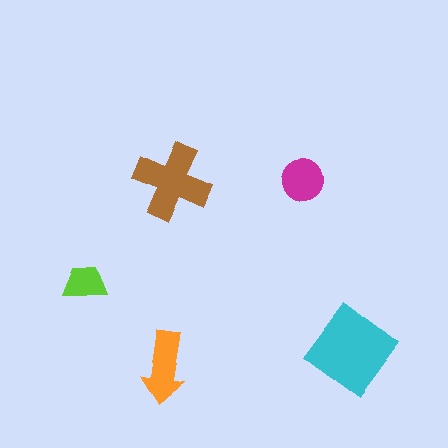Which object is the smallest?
The lime trapezoid.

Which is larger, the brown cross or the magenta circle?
The brown cross.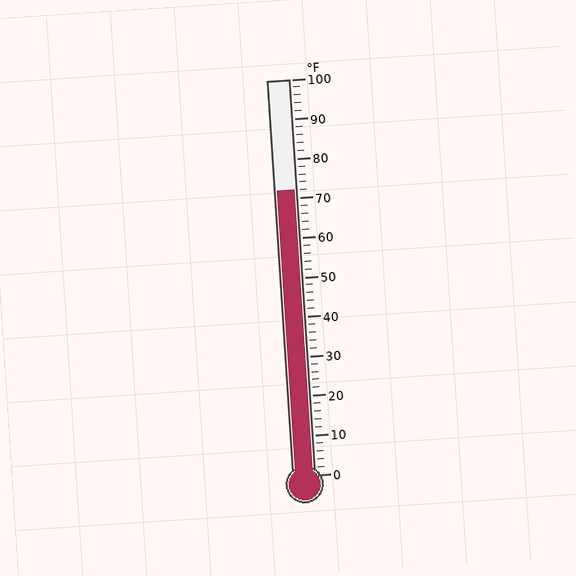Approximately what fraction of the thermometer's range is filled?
The thermometer is filled to approximately 70% of its range.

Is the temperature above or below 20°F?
The temperature is above 20°F.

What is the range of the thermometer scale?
The thermometer scale ranges from 0°F to 100°F.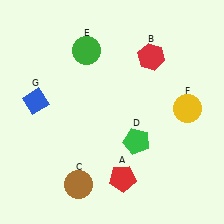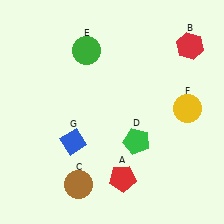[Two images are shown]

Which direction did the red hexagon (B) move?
The red hexagon (B) moved right.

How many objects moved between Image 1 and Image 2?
2 objects moved between the two images.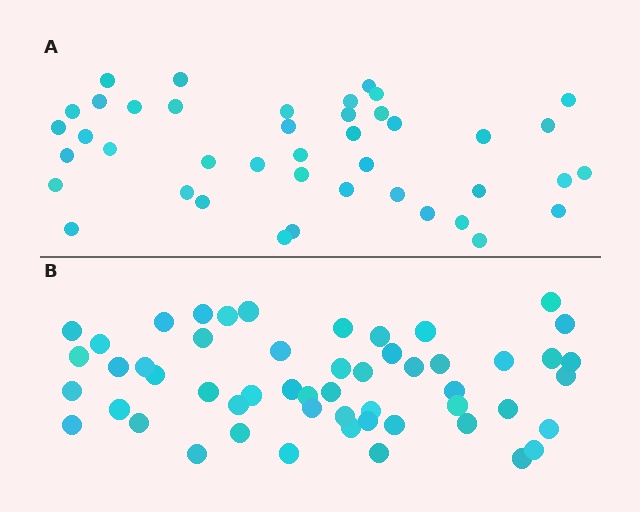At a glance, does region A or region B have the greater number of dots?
Region B (the bottom region) has more dots.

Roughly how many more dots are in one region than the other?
Region B has roughly 12 or so more dots than region A.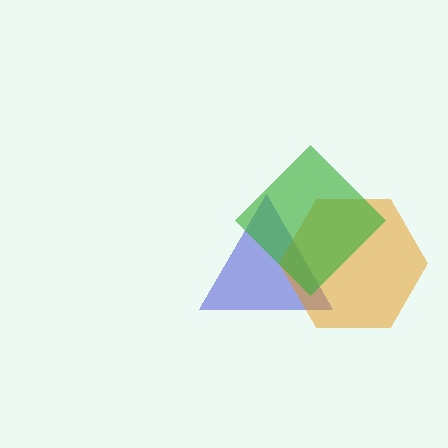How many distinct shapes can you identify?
There are 3 distinct shapes: a blue triangle, an orange hexagon, a green diamond.